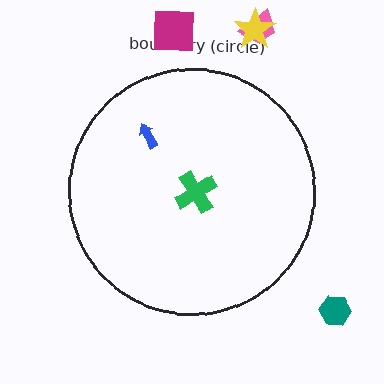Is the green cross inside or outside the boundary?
Inside.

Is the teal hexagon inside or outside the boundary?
Outside.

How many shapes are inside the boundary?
2 inside, 4 outside.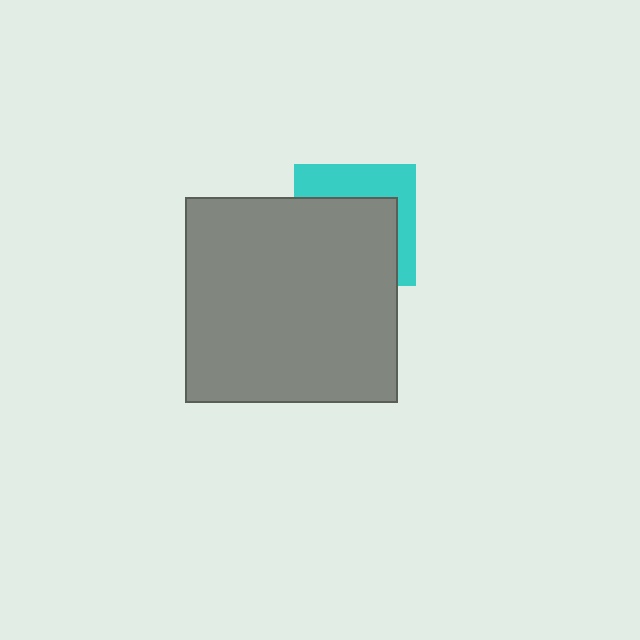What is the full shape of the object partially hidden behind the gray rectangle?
The partially hidden object is a cyan square.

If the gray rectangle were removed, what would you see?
You would see the complete cyan square.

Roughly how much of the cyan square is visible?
A small part of it is visible (roughly 39%).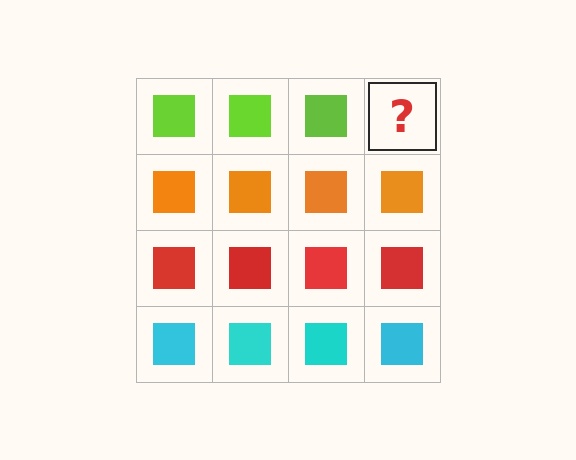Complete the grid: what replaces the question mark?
The question mark should be replaced with a lime square.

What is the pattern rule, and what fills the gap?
The rule is that each row has a consistent color. The gap should be filled with a lime square.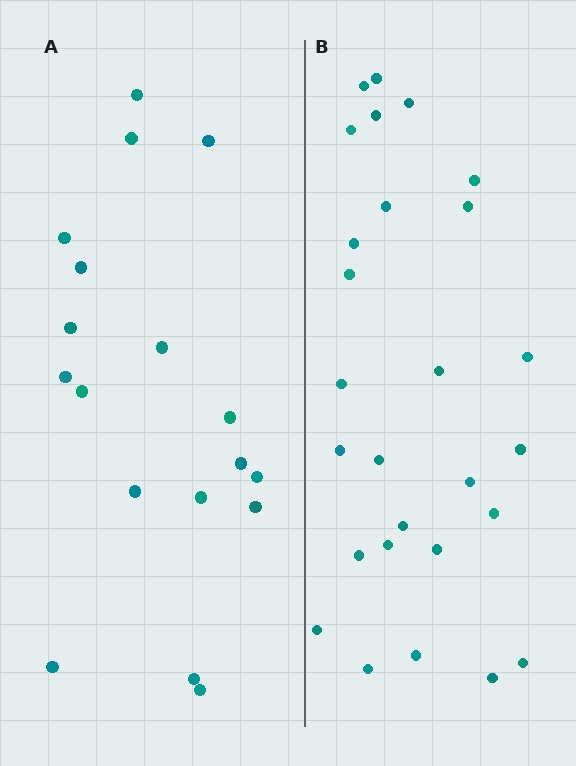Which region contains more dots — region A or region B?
Region B (the right region) has more dots.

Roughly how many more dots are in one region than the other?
Region B has roughly 8 or so more dots than region A.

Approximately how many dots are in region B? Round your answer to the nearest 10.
About 30 dots. (The exact count is 27, which rounds to 30.)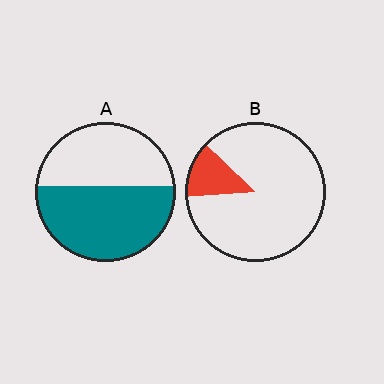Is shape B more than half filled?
No.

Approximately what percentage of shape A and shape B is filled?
A is approximately 55% and B is approximately 15%.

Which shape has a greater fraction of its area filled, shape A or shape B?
Shape A.